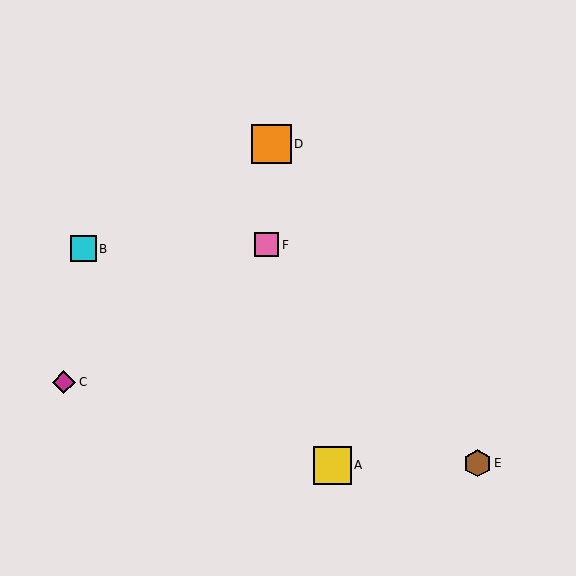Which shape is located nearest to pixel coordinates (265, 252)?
The pink square (labeled F) at (267, 245) is nearest to that location.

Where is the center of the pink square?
The center of the pink square is at (267, 245).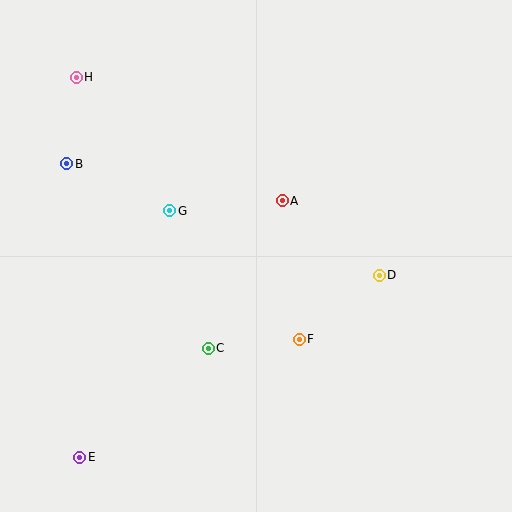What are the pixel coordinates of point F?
Point F is at (299, 339).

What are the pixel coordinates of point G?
Point G is at (170, 211).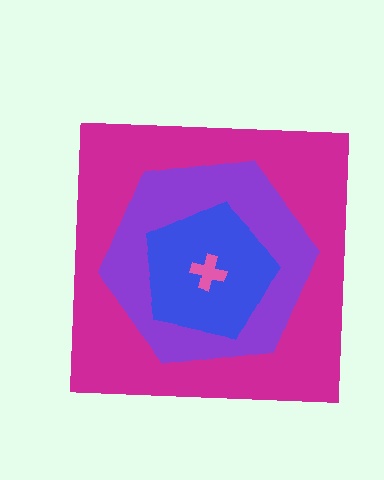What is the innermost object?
The pink cross.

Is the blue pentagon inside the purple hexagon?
Yes.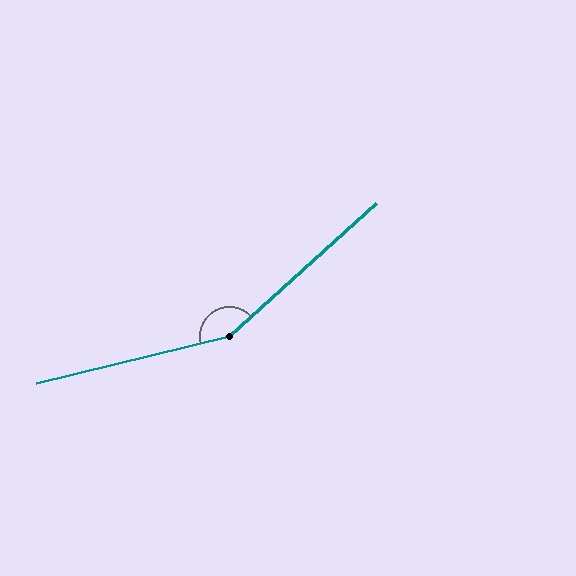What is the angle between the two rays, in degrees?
Approximately 152 degrees.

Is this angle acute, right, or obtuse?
It is obtuse.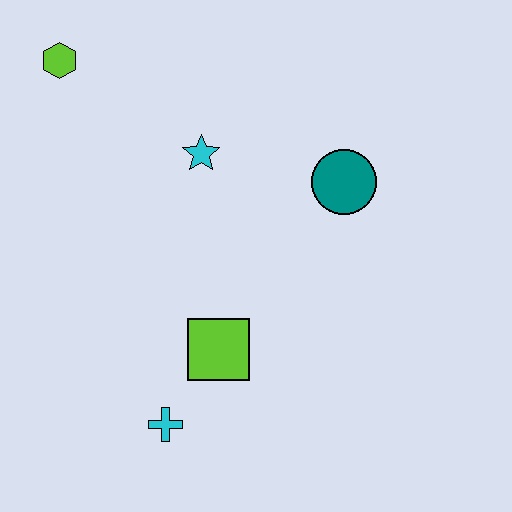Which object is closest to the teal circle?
The cyan star is closest to the teal circle.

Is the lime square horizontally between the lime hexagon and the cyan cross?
No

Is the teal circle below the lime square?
No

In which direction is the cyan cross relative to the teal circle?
The cyan cross is below the teal circle.